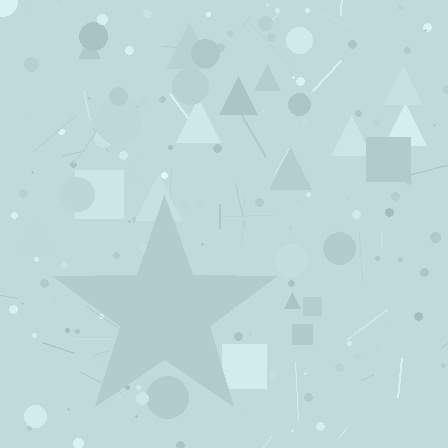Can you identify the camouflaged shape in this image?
The camouflaged shape is a star.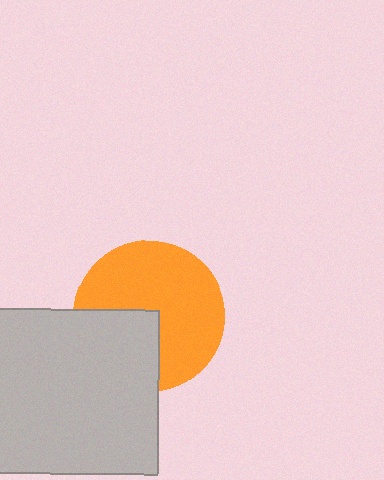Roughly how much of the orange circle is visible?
Most of it is visible (roughly 67%).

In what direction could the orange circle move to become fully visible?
The orange circle could move toward the upper-right. That would shift it out from behind the light gray square entirely.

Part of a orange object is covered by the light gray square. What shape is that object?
It is a circle.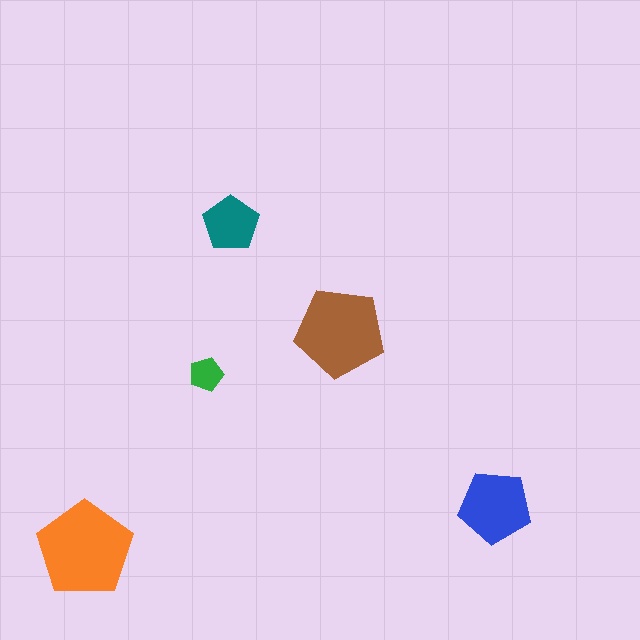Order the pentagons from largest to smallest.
the orange one, the brown one, the blue one, the teal one, the green one.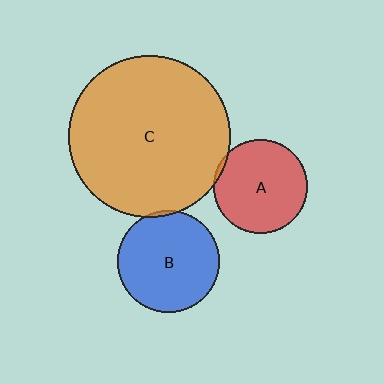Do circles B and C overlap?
Yes.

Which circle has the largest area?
Circle C (orange).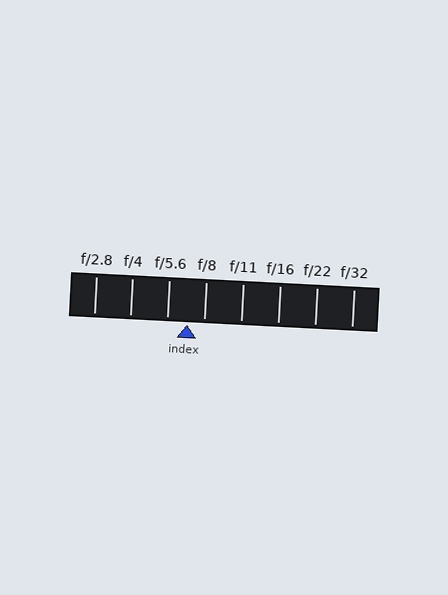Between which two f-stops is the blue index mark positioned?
The index mark is between f/5.6 and f/8.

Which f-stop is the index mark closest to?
The index mark is closest to f/8.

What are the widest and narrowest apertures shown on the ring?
The widest aperture shown is f/2.8 and the narrowest is f/32.